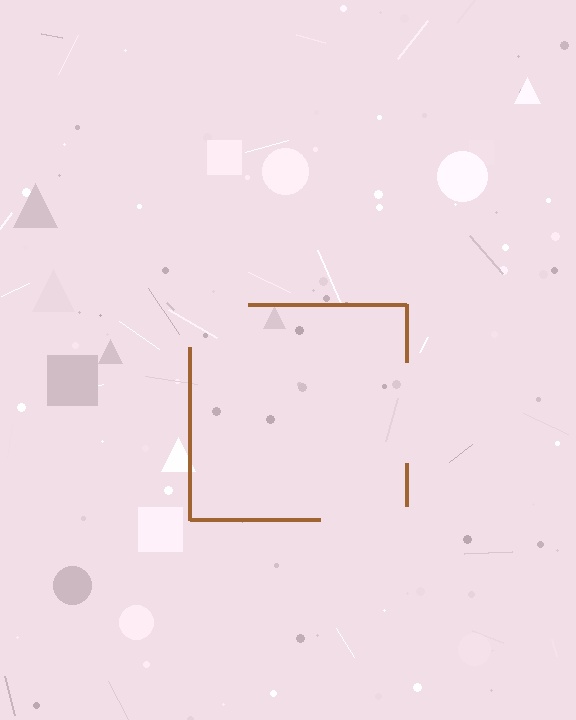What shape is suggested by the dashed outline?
The dashed outline suggests a square.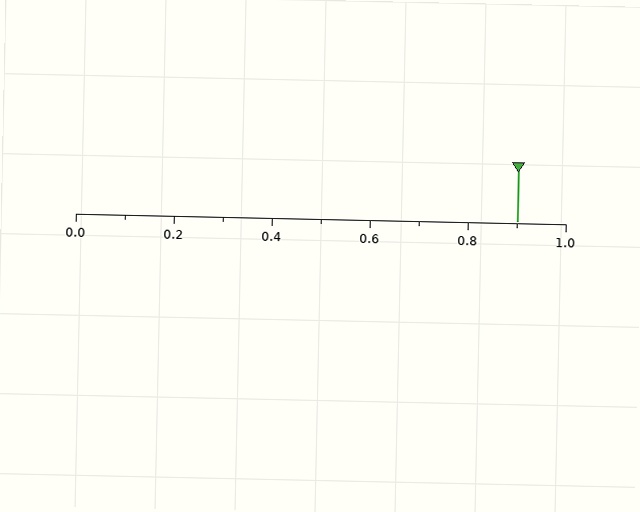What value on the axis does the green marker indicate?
The marker indicates approximately 0.9.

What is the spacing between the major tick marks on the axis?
The major ticks are spaced 0.2 apart.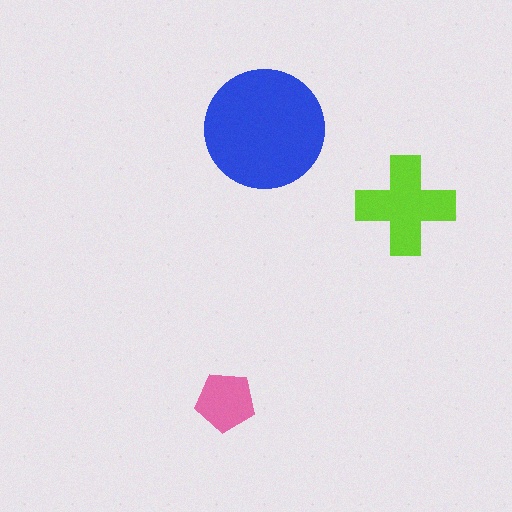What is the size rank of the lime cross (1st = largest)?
2nd.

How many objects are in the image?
There are 3 objects in the image.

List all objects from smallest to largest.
The pink pentagon, the lime cross, the blue circle.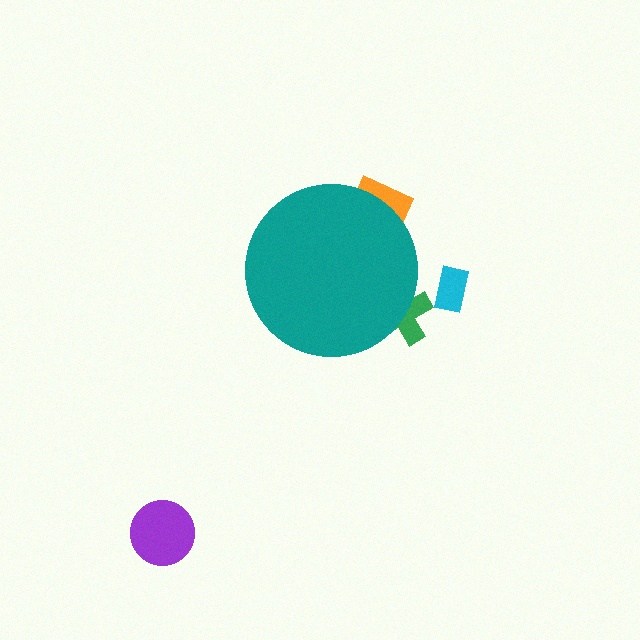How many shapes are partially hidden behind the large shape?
2 shapes are partially hidden.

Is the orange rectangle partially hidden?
Yes, the orange rectangle is partially hidden behind the teal circle.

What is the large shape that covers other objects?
A teal circle.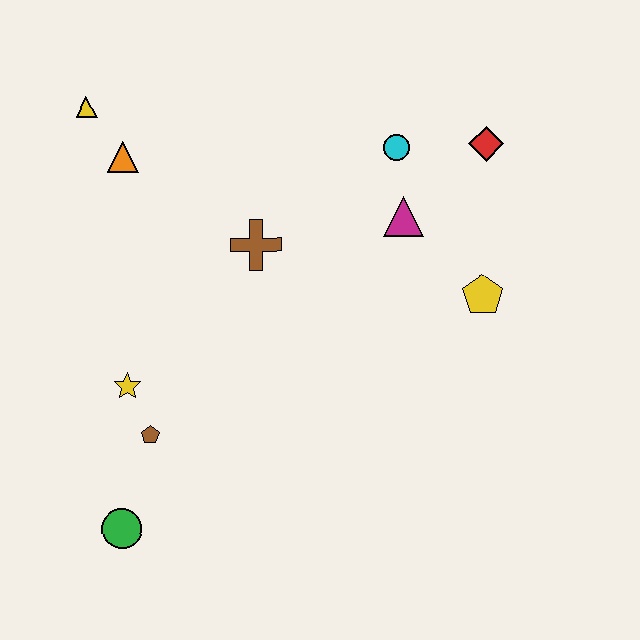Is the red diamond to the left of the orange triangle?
No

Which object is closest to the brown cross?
The magenta triangle is closest to the brown cross.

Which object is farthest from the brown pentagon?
The red diamond is farthest from the brown pentagon.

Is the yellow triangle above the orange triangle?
Yes